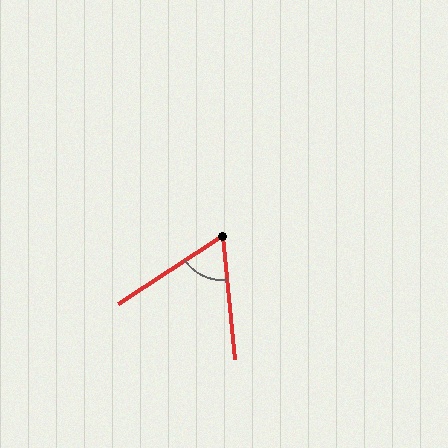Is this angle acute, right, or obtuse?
It is acute.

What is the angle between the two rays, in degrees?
Approximately 63 degrees.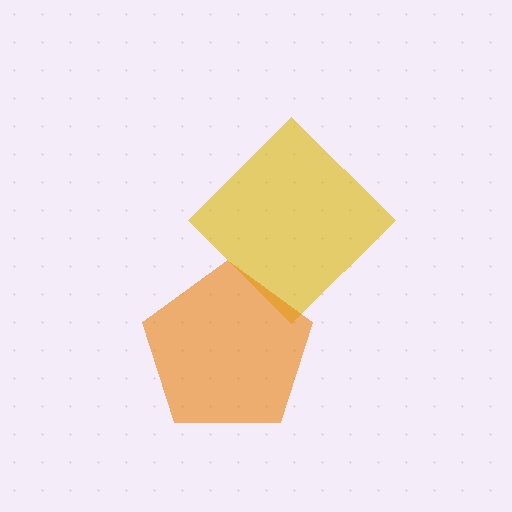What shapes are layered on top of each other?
The layered shapes are: a yellow diamond, an orange pentagon.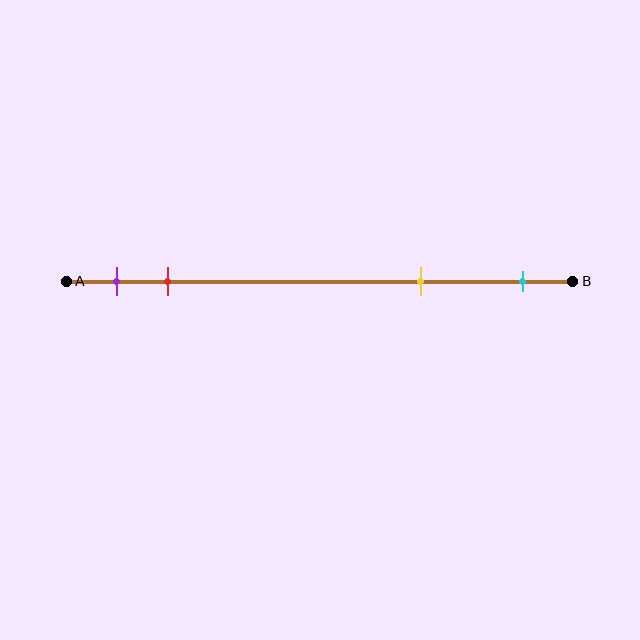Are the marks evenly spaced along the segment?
No, the marks are not evenly spaced.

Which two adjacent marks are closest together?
The purple and red marks are the closest adjacent pair.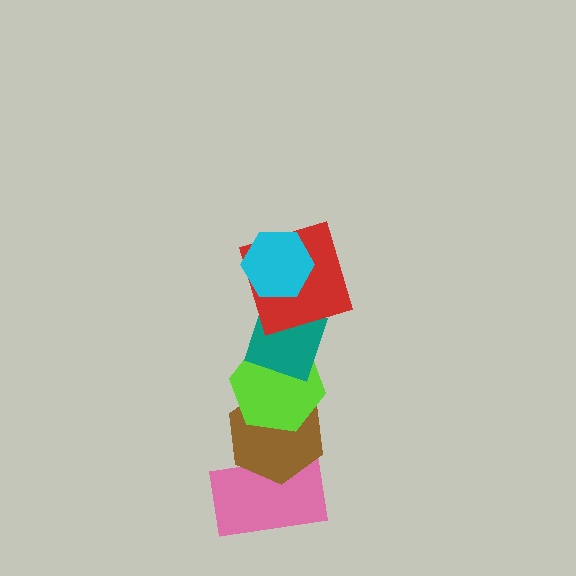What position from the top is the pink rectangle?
The pink rectangle is 6th from the top.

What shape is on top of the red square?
The cyan hexagon is on top of the red square.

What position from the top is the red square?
The red square is 2nd from the top.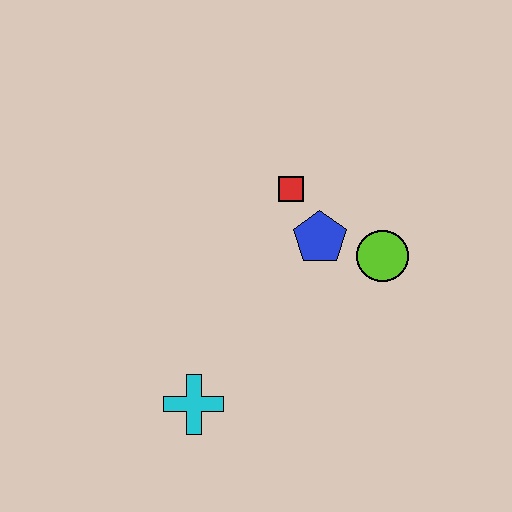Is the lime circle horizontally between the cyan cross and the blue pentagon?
No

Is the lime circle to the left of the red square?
No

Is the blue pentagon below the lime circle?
No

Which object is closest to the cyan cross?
The blue pentagon is closest to the cyan cross.